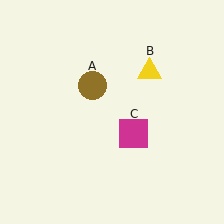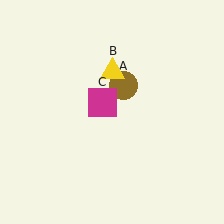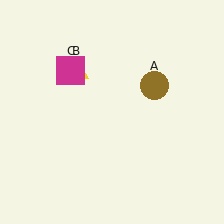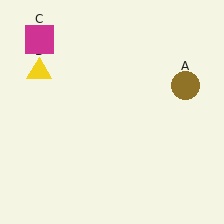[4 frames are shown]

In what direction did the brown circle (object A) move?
The brown circle (object A) moved right.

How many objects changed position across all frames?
3 objects changed position: brown circle (object A), yellow triangle (object B), magenta square (object C).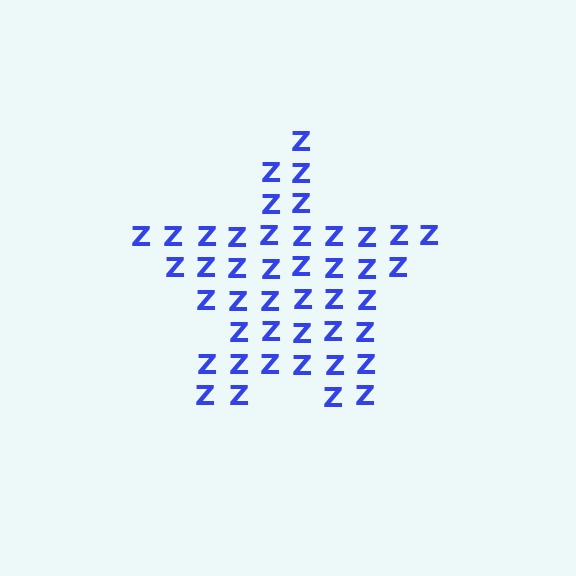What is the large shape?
The large shape is a star.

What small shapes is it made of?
It is made of small letter Z's.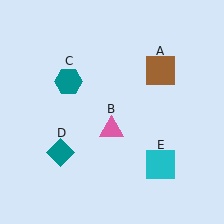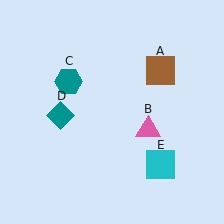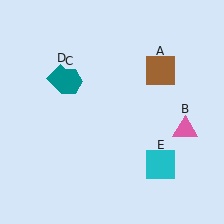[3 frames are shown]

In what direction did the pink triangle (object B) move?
The pink triangle (object B) moved right.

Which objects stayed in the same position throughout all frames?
Brown square (object A) and teal hexagon (object C) and cyan square (object E) remained stationary.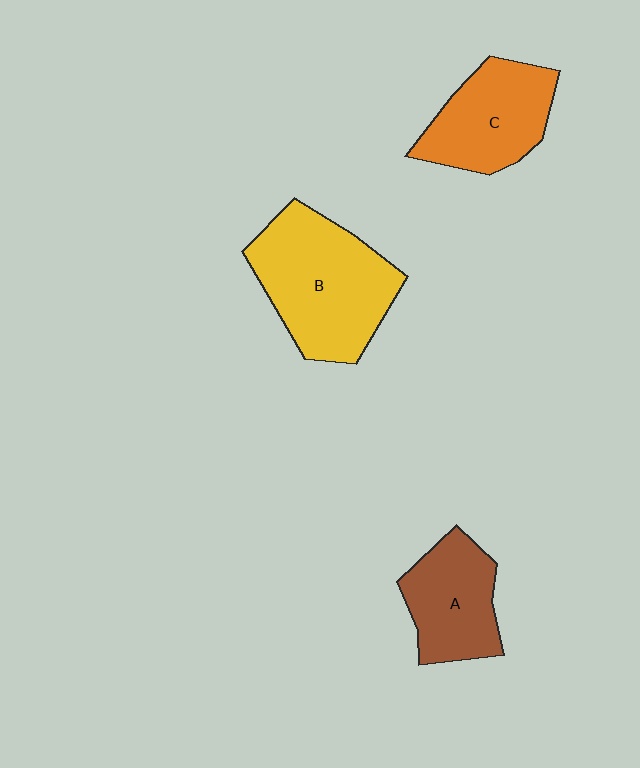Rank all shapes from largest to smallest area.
From largest to smallest: B (yellow), C (orange), A (brown).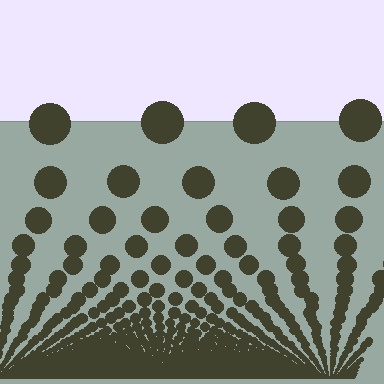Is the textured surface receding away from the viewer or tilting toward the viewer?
The surface appears to tilt toward the viewer. Texture elements get larger and sparser toward the top.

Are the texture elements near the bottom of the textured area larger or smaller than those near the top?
Smaller. The gradient is inverted — elements near the bottom are smaller and denser.